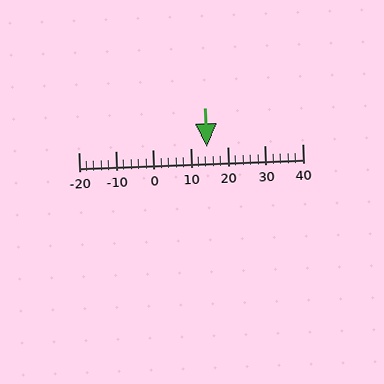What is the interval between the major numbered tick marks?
The major tick marks are spaced 10 units apart.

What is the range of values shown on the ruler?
The ruler shows values from -20 to 40.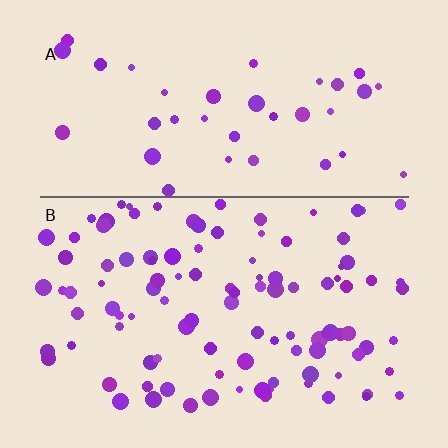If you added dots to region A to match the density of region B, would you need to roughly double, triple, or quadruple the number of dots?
Approximately triple.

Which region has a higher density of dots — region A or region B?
B (the bottom).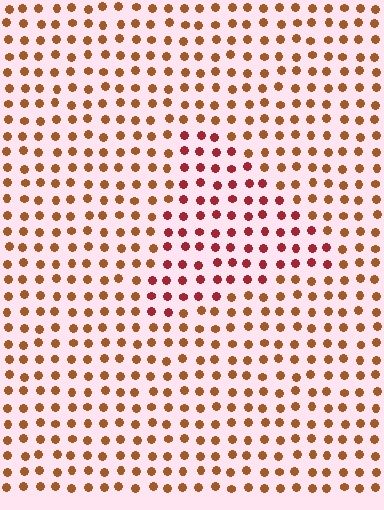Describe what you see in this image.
The image is filled with small brown elements in a uniform arrangement. A triangle-shaped region is visible where the elements are tinted to a slightly different hue, forming a subtle color boundary.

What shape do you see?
I see a triangle.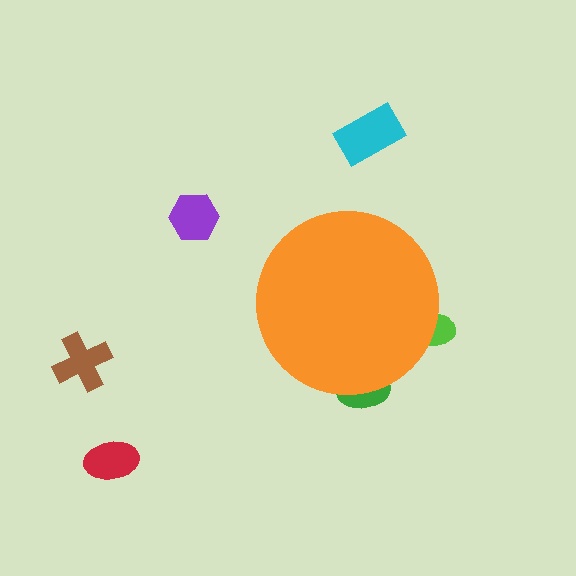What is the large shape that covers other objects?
An orange circle.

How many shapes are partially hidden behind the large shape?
2 shapes are partially hidden.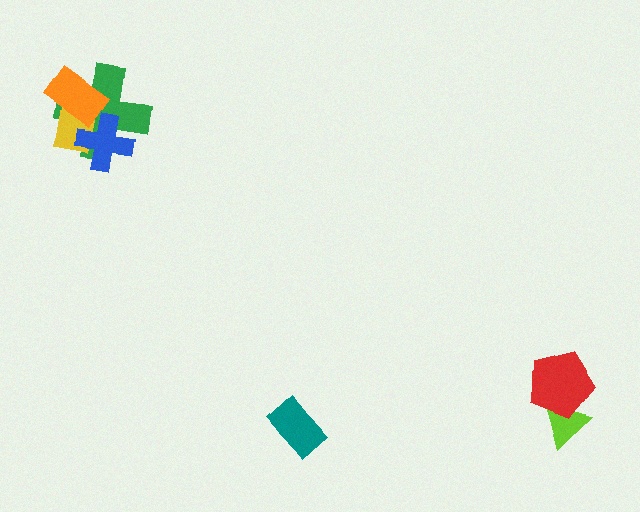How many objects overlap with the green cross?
3 objects overlap with the green cross.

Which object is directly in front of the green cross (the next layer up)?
The yellow rectangle is directly in front of the green cross.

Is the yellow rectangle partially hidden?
Yes, it is partially covered by another shape.